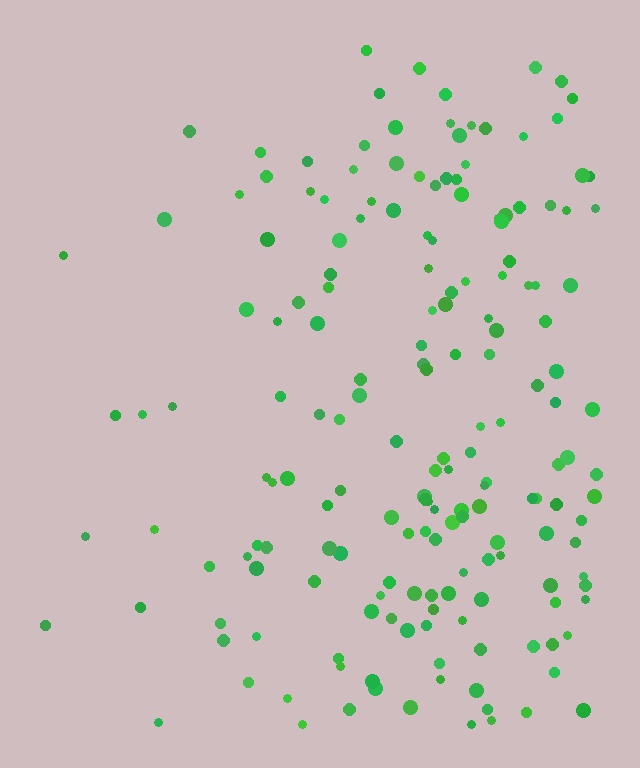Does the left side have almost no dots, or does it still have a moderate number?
Still a moderate number, just noticeably fewer than the right.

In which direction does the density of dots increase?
From left to right, with the right side densest.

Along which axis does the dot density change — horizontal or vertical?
Horizontal.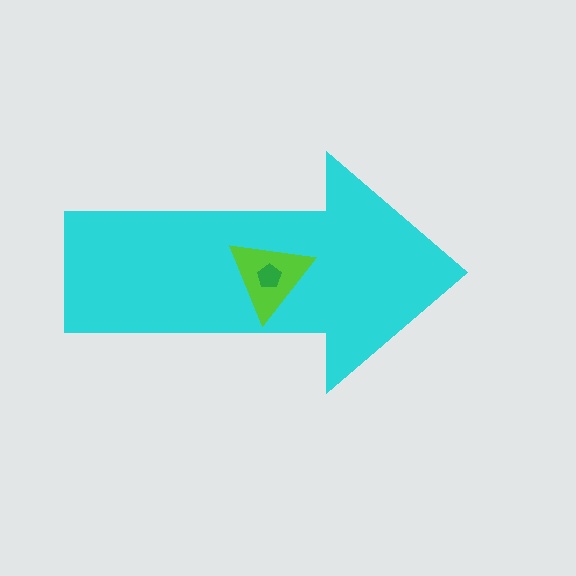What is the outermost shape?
The cyan arrow.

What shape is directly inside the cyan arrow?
The lime triangle.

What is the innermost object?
The green pentagon.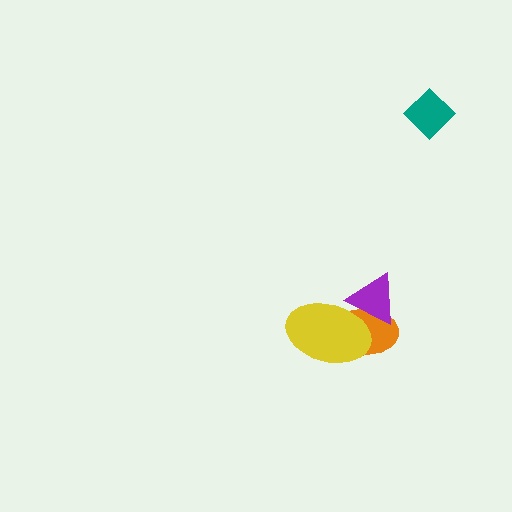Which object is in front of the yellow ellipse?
The purple triangle is in front of the yellow ellipse.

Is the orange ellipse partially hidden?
Yes, it is partially covered by another shape.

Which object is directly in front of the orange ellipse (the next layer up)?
The yellow ellipse is directly in front of the orange ellipse.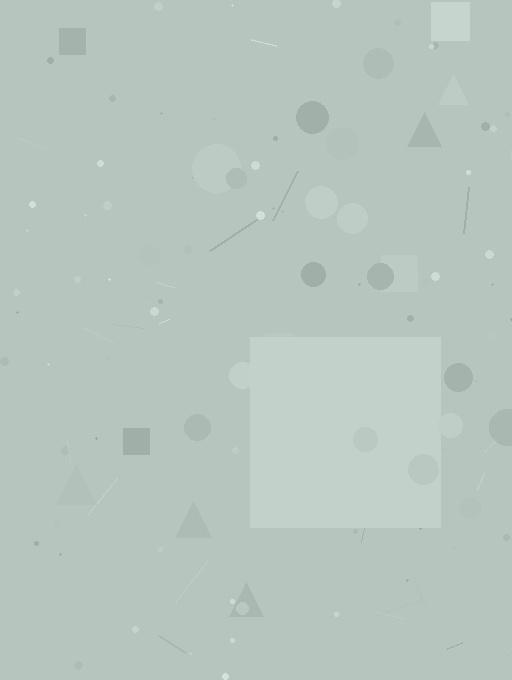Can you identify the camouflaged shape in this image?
The camouflaged shape is a square.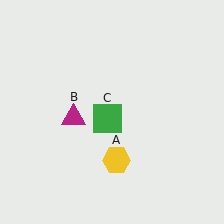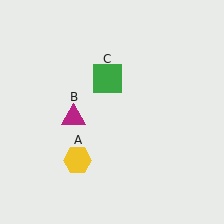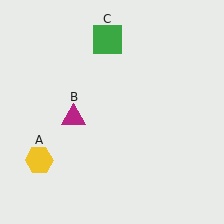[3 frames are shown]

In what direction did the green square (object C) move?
The green square (object C) moved up.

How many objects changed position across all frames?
2 objects changed position: yellow hexagon (object A), green square (object C).